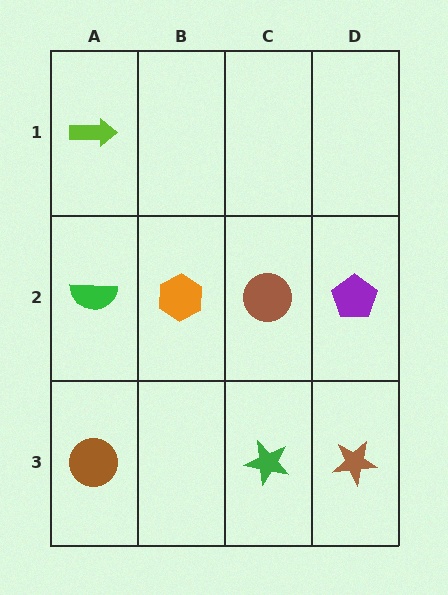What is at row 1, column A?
A lime arrow.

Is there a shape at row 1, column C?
No, that cell is empty.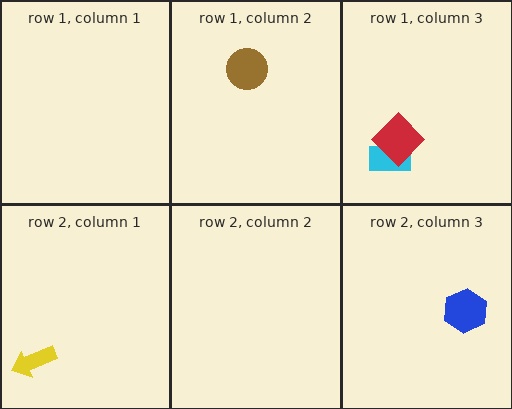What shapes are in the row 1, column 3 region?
The cyan rectangle, the red diamond.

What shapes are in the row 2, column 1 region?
The yellow arrow.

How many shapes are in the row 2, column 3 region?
1.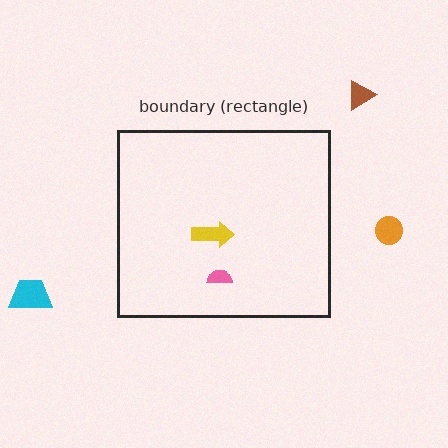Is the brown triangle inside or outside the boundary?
Outside.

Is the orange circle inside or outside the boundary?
Outside.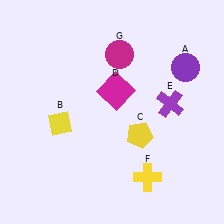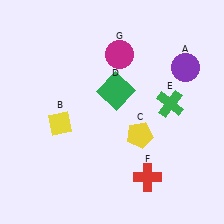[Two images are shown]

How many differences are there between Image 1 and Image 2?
There are 3 differences between the two images.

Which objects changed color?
D changed from magenta to green. E changed from purple to green. F changed from yellow to red.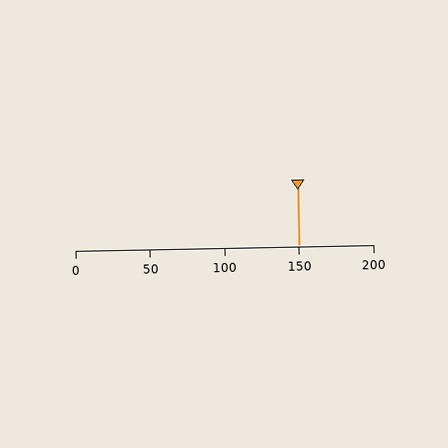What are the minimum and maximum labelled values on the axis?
The axis runs from 0 to 200.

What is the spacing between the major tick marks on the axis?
The major ticks are spaced 50 apart.